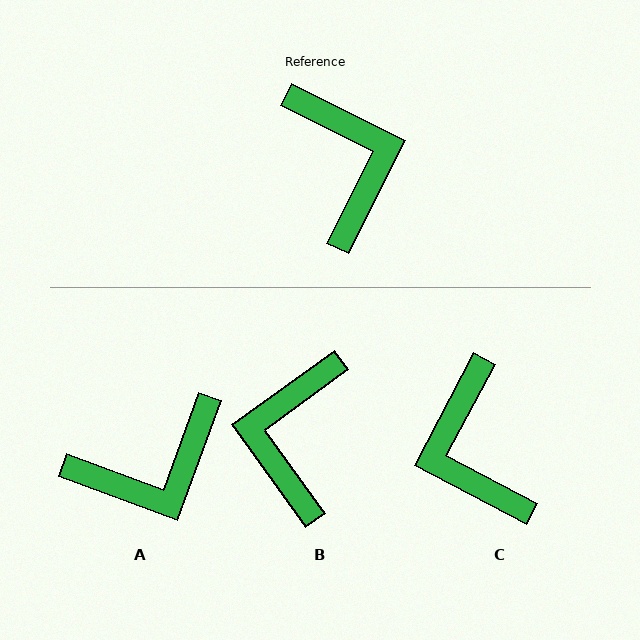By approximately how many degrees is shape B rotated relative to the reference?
Approximately 152 degrees counter-clockwise.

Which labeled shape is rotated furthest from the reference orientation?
C, about 178 degrees away.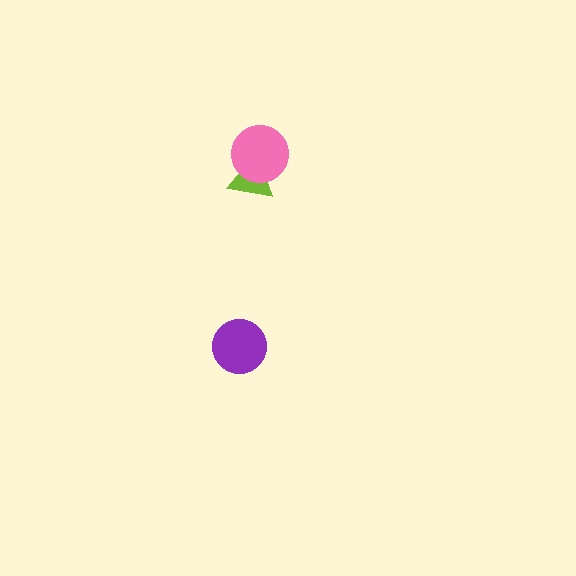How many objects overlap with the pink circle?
1 object overlaps with the pink circle.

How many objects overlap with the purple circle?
0 objects overlap with the purple circle.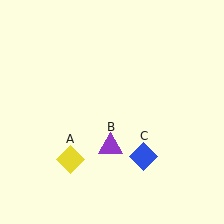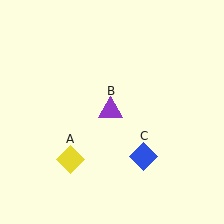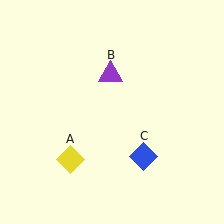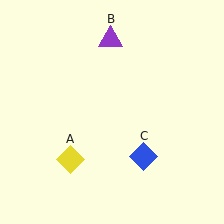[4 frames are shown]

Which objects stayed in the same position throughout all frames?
Yellow diamond (object A) and blue diamond (object C) remained stationary.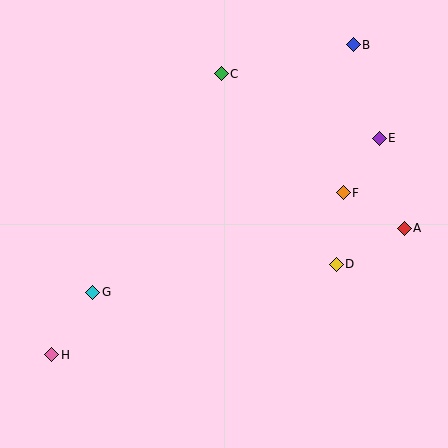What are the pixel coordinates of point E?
Point E is at (379, 138).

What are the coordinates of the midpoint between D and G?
The midpoint between D and G is at (215, 278).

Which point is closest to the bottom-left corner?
Point H is closest to the bottom-left corner.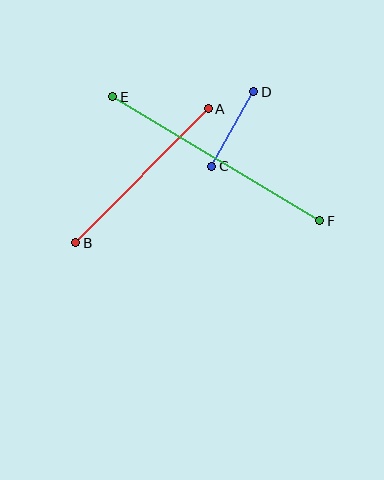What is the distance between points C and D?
The distance is approximately 85 pixels.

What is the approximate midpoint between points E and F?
The midpoint is at approximately (216, 159) pixels.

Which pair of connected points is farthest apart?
Points E and F are farthest apart.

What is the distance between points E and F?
The distance is approximately 241 pixels.